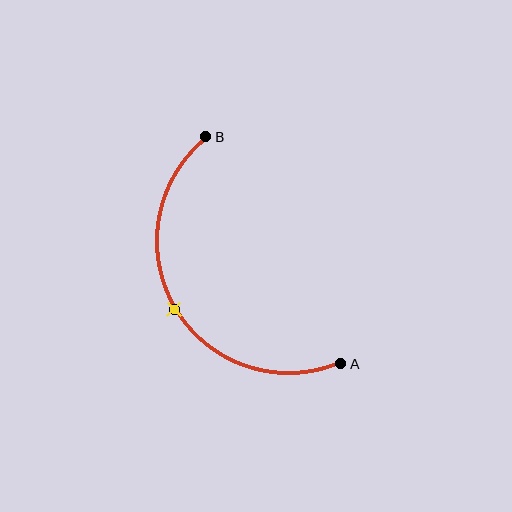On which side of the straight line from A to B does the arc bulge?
The arc bulges to the left of the straight line connecting A and B.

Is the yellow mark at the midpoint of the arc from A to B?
Yes. The yellow mark lies on the arc at equal arc-length from both A and B — it is the arc midpoint.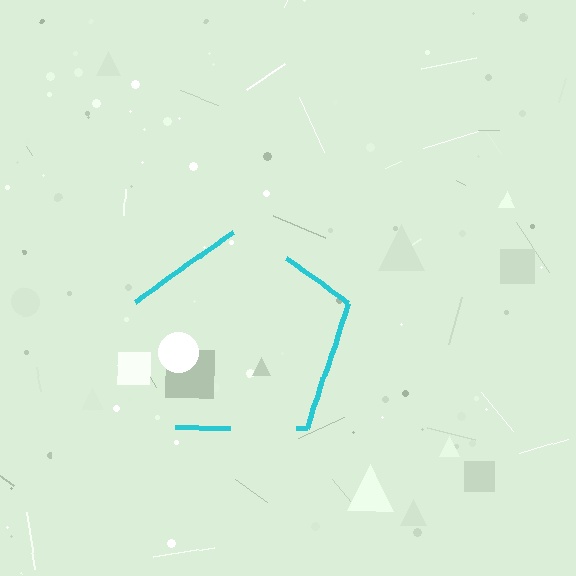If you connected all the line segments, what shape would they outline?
They would outline a pentagon.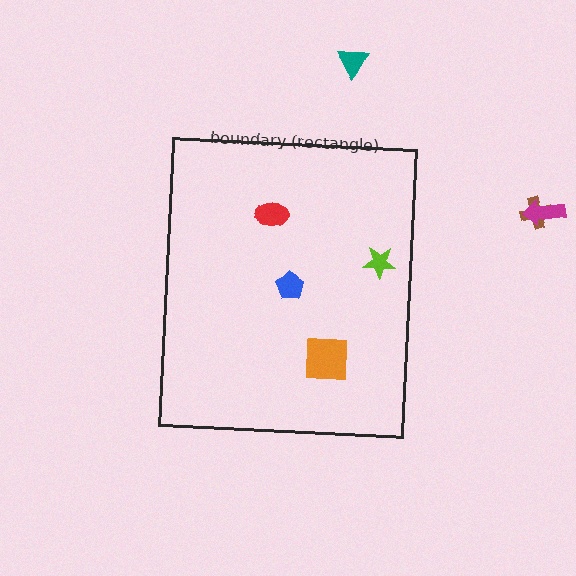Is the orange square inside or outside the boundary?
Inside.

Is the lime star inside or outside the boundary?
Inside.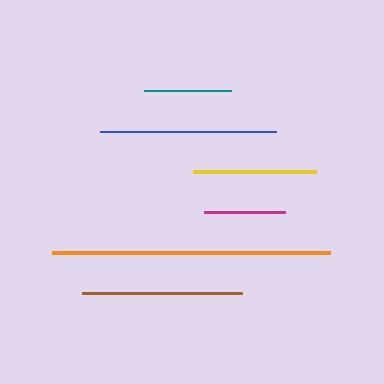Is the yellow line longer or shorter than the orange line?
The orange line is longer than the yellow line.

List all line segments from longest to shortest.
From longest to shortest: orange, blue, brown, yellow, teal, magenta.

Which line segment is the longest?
The orange line is the longest at approximately 278 pixels.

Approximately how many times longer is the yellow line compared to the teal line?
The yellow line is approximately 1.4 times the length of the teal line.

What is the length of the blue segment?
The blue segment is approximately 176 pixels long.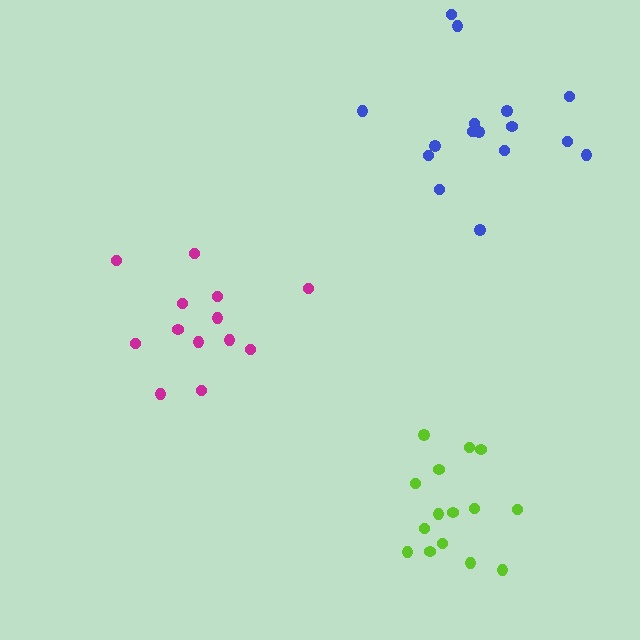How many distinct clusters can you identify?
There are 3 distinct clusters.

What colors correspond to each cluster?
The clusters are colored: lime, magenta, blue.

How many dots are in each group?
Group 1: 15 dots, Group 2: 13 dots, Group 3: 16 dots (44 total).